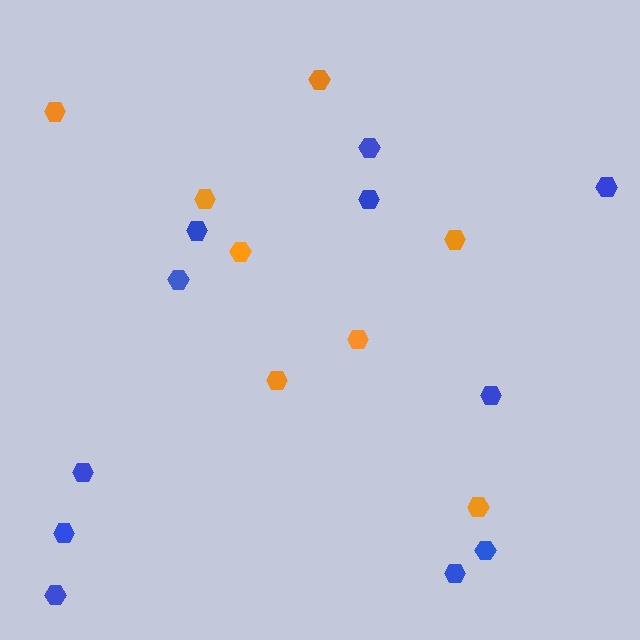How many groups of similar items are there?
There are 2 groups: one group of blue hexagons (11) and one group of orange hexagons (8).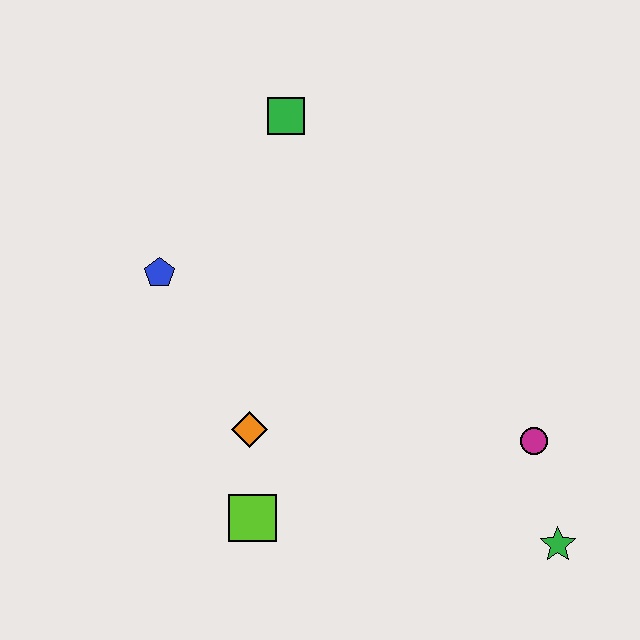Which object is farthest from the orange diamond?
The green star is farthest from the orange diamond.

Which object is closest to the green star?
The magenta circle is closest to the green star.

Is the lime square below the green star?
No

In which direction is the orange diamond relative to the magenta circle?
The orange diamond is to the left of the magenta circle.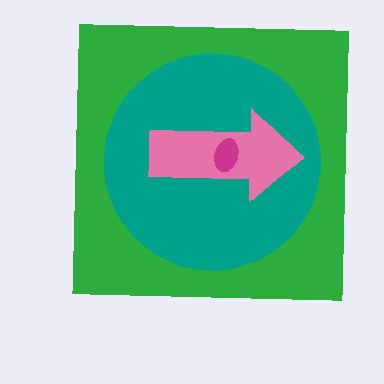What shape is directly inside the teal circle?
The pink arrow.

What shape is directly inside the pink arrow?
The magenta ellipse.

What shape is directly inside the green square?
The teal circle.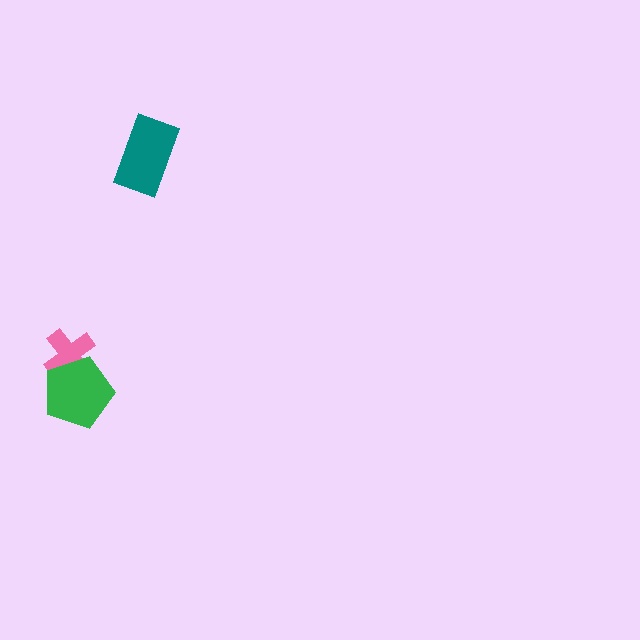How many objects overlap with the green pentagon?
1 object overlaps with the green pentagon.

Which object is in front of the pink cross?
The green pentagon is in front of the pink cross.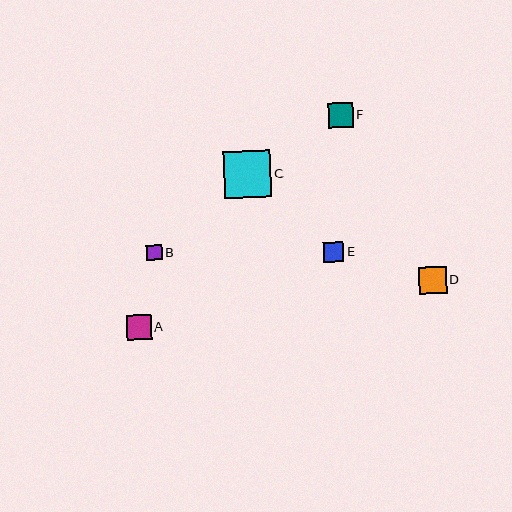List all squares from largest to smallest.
From largest to smallest: C, D, F, A, E, B.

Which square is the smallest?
Square B is the smallest with a size of approximately 16 pixels.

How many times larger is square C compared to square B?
Square C is approximately 3.0 times the size of square B.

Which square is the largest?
Square C is the largest with a size of approximately 47 pixels.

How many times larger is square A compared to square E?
Square A is approximately 1.2 times the size of square E.